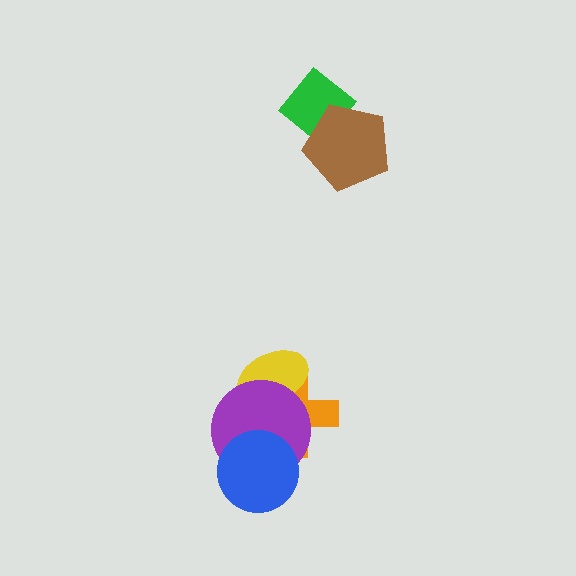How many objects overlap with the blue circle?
2 objects overlap with the blue circle.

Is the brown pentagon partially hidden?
No, no other shape covers it.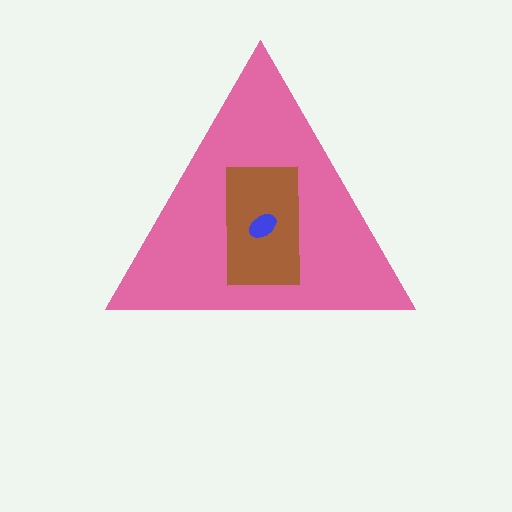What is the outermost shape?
The pink triangle.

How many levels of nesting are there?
3.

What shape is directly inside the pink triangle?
The brown rectangle.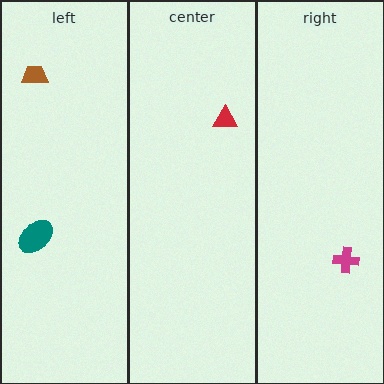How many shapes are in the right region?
1.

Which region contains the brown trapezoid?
The left region.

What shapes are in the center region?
The red triangle.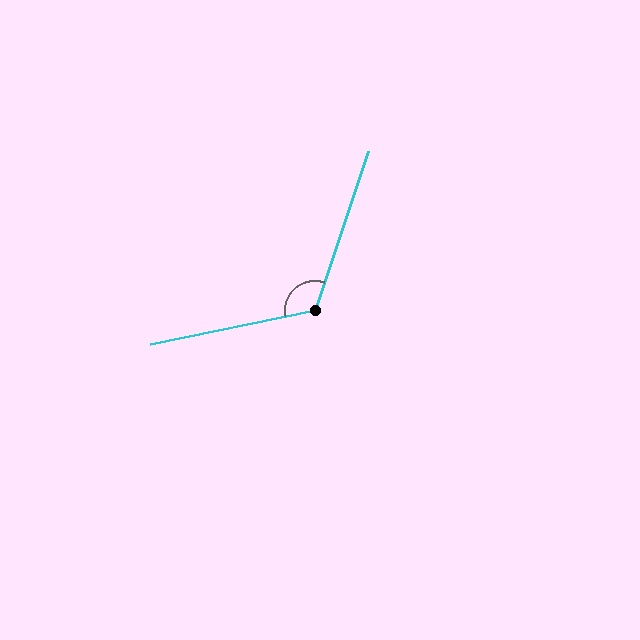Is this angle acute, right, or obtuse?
It is obtuse.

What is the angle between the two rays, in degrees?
Approximately 120 degrees.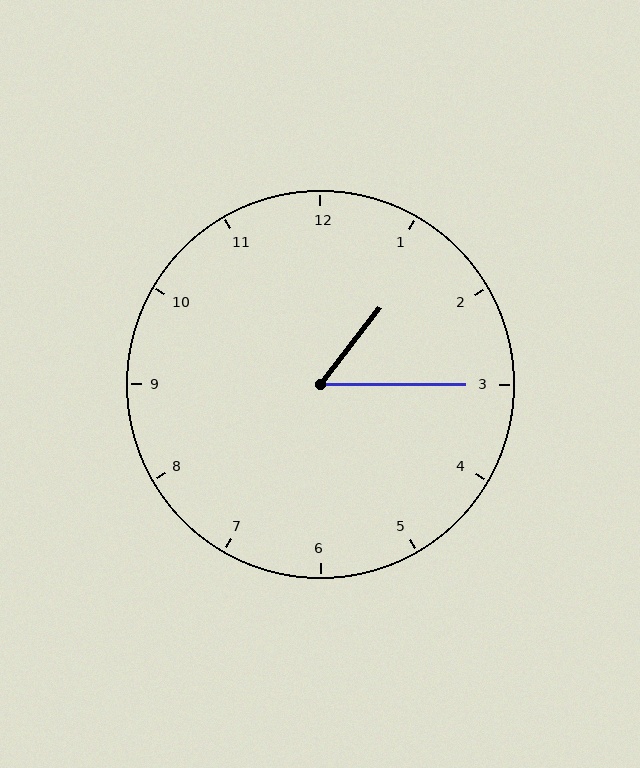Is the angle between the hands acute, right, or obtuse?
It is acute.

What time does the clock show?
1:15.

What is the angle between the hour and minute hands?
Approximately 52 degrees.